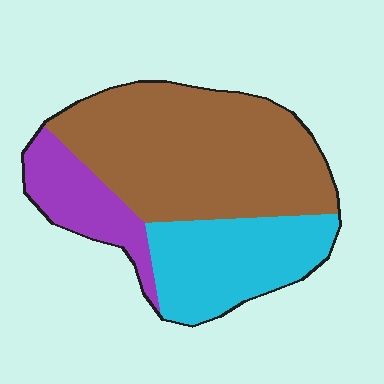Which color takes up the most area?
Brown, at roughly 55%.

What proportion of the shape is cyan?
Cyan covers roughly 30% of the shape.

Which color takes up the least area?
Purple, at roughly 15%.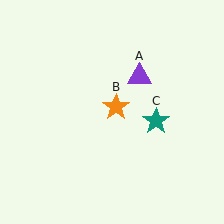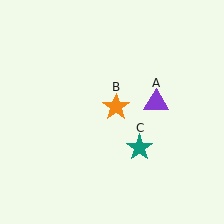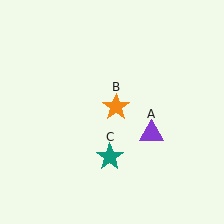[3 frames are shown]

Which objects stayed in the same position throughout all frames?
Orange star (object B) remained stationary.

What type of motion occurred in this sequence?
The purple triangle (object A), teal star (object C) rotated clockwise around the center of the scene.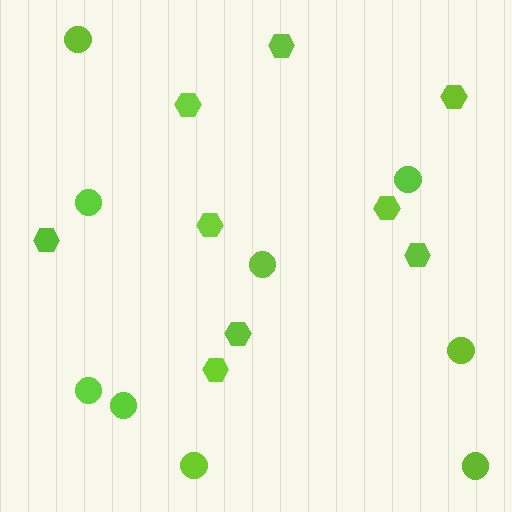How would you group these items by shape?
There are 2 groups: one group of hexagons (9) and one group of circles (9).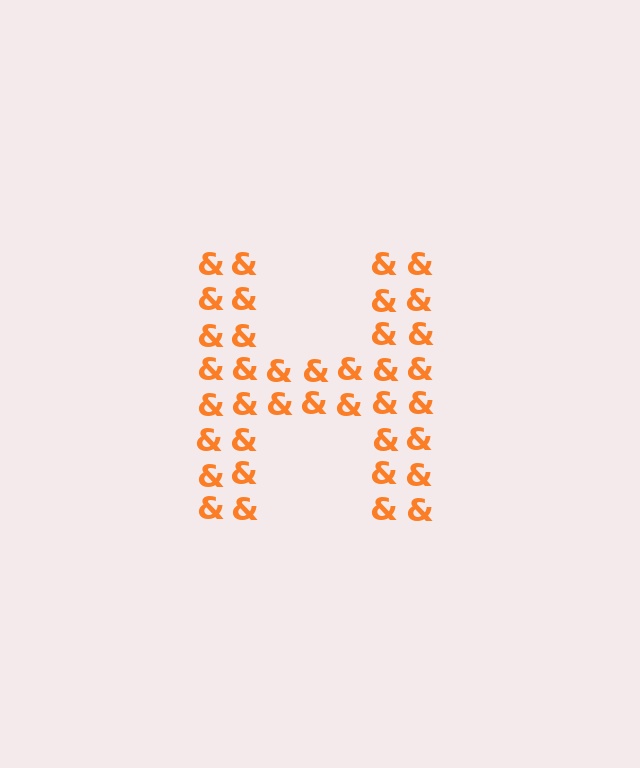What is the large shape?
The large shape is the letter H.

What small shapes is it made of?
It is made of small ampersands.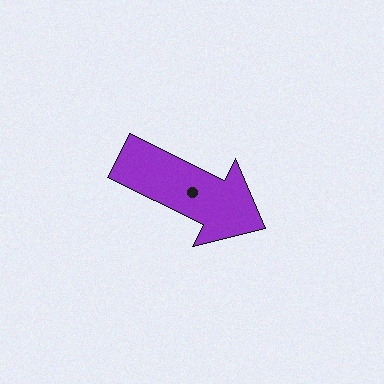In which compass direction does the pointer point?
Southeast.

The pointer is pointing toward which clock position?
Roughly 4 o'clock.